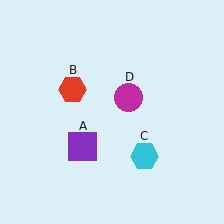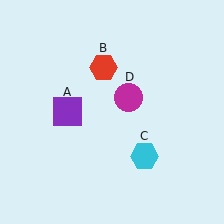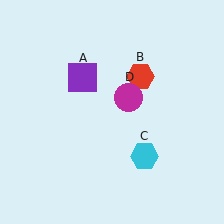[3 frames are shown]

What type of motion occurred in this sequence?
The purple square (object A), red hexagon (object B) rotated clockwise around the center of the scene.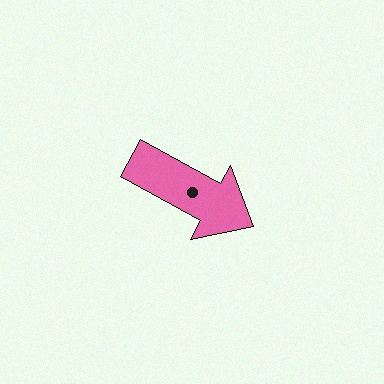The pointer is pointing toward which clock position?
Roughly 4 o'clock.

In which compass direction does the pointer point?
Southeast.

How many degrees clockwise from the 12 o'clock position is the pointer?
Approximately 119 degrees.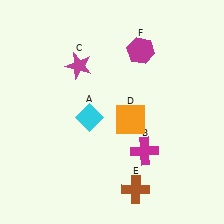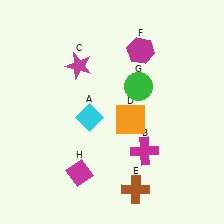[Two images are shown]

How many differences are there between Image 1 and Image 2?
There are 2 differences between the two images.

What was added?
A green circle (G), a magenta diamond (H) were added in Image 2.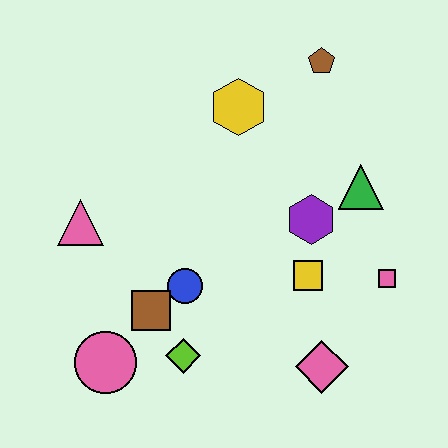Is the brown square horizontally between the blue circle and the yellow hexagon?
No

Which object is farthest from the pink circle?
The brown pentagon is farthest from the pink circle.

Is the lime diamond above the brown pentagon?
No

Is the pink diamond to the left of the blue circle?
No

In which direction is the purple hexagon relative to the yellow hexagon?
The purple hexagon is below the yellow hexagon.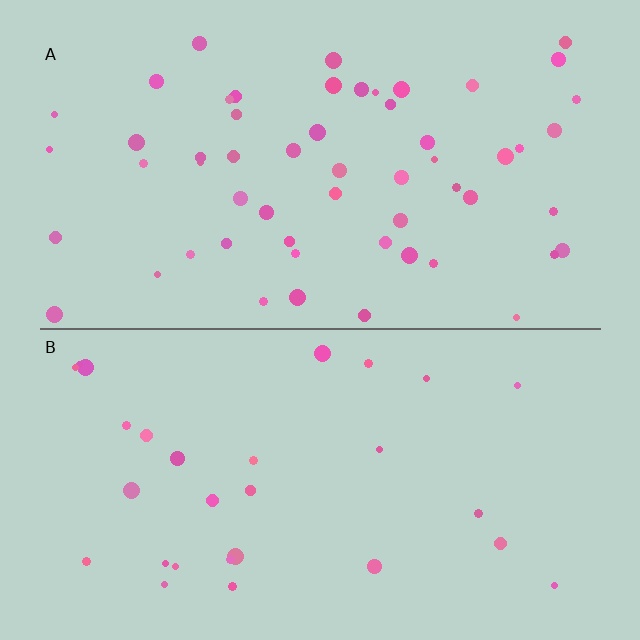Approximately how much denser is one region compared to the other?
Approximately 2.0× — region A over region B.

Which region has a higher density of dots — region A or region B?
A (the top).